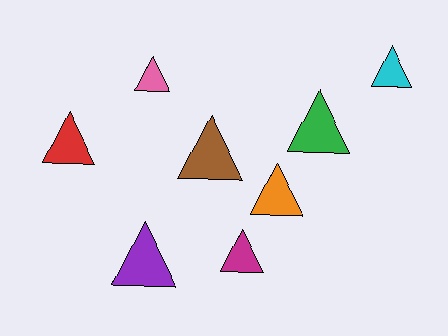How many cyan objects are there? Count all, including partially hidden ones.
There is 1 cyan object.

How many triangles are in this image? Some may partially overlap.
There are 8 triangles.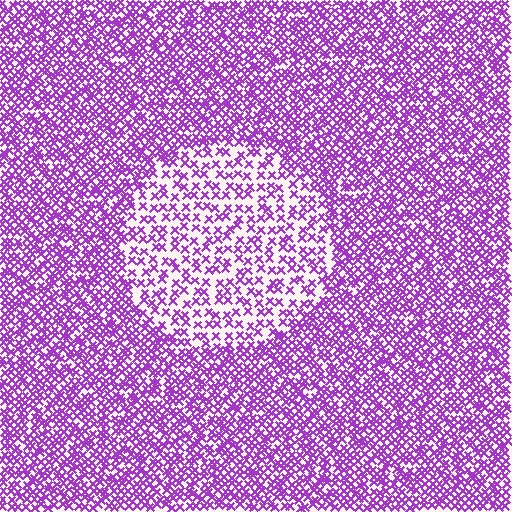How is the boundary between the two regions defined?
The boundary is defined by a change in element density (approximately 2.1x ratio). All elements are the same color, size, and shape.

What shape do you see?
I see a circle.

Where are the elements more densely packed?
The elements are more densely packed outside the circle boundary.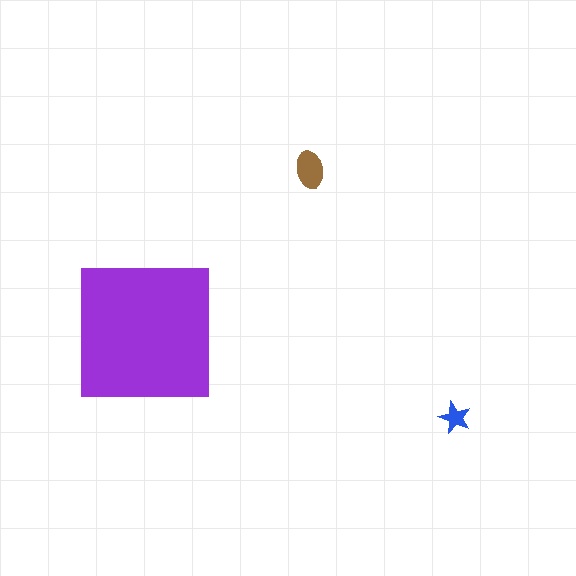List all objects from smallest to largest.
The blue star, the brown ellipse, the purple square.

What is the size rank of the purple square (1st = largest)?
1st.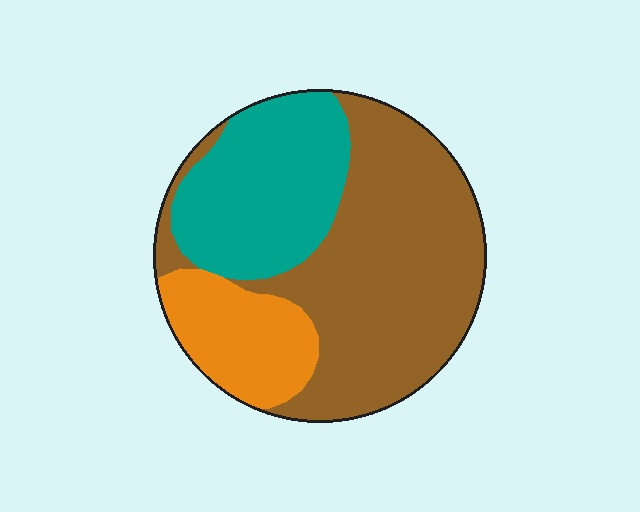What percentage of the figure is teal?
Teal covers 29% of the figure.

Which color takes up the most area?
Brown, at roughly 55%.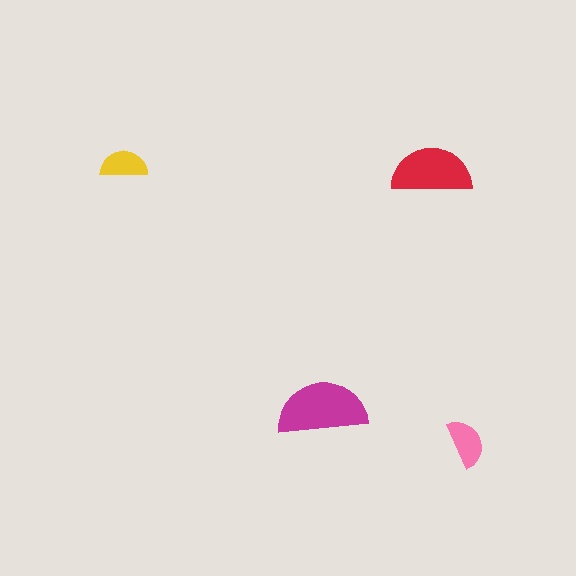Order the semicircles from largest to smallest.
the magenta one, the red one, the pink one, the yellow one.